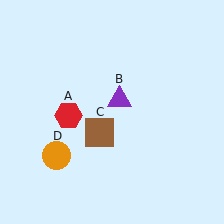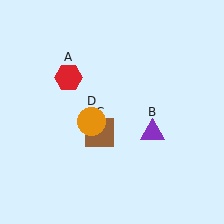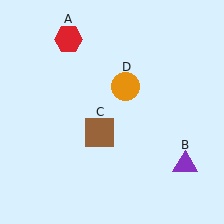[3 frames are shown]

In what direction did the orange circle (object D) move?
The orange circle (object D) moved up and to the right.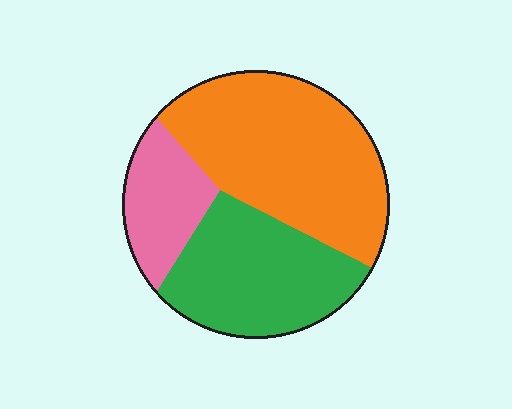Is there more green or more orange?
Orange.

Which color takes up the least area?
Pink, at roughly 15%.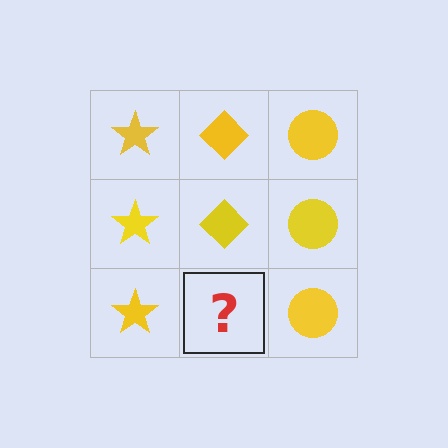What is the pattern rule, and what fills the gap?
The rule is that each column has a consistent shape. The gap should be filled with a yellow diamond.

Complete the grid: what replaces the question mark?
The question mark should be replaced with a yellow diamond.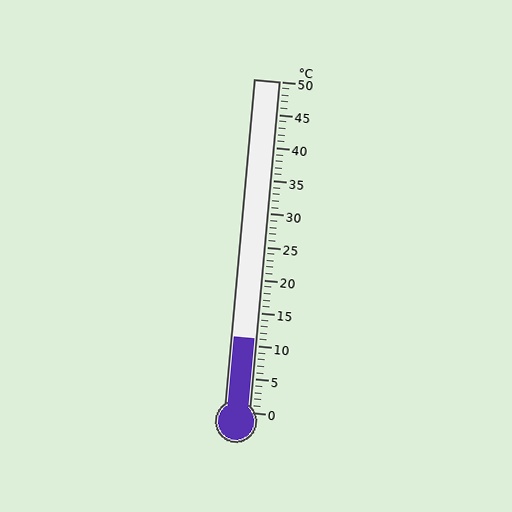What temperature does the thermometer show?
The thermometer shows approximately 11°C.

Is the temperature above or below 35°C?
The temperature is below 35°C.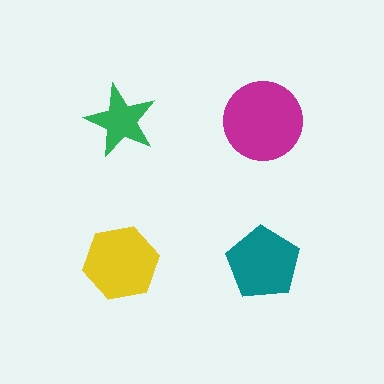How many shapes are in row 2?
2 shapes.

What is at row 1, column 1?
A green star.